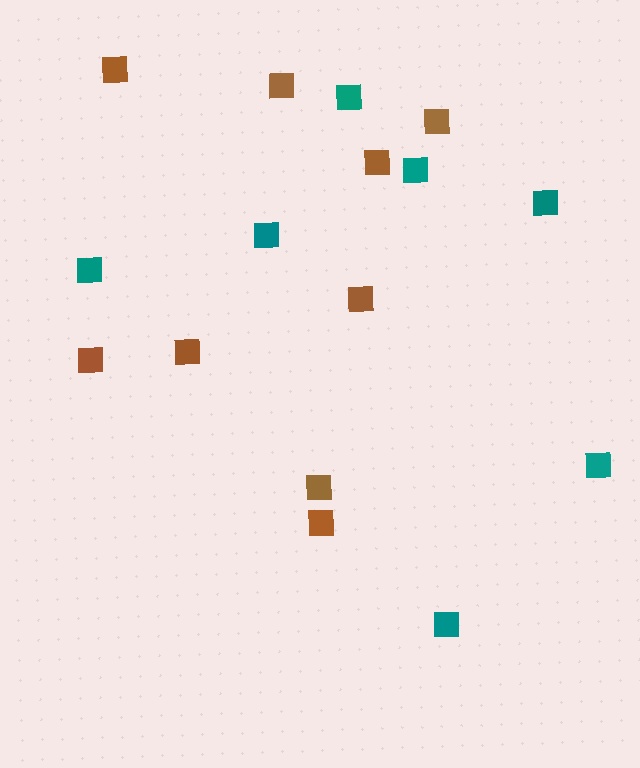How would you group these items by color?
There are 2 groups: one group of brown squares (9) and one group of teal squares (7).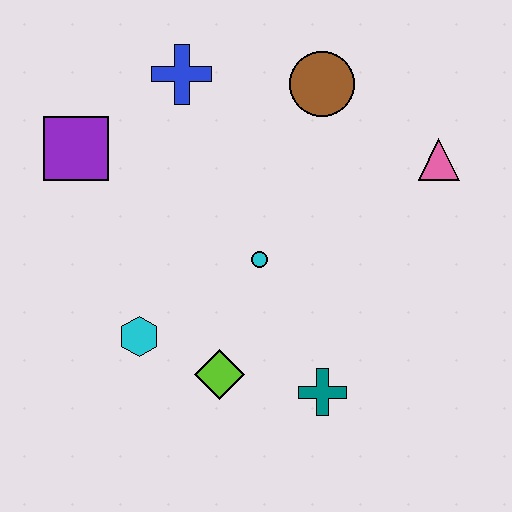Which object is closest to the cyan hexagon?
The lime diamond is closest to the cyan hexagon.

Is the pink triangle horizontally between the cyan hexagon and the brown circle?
No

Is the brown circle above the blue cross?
No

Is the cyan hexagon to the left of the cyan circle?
Yes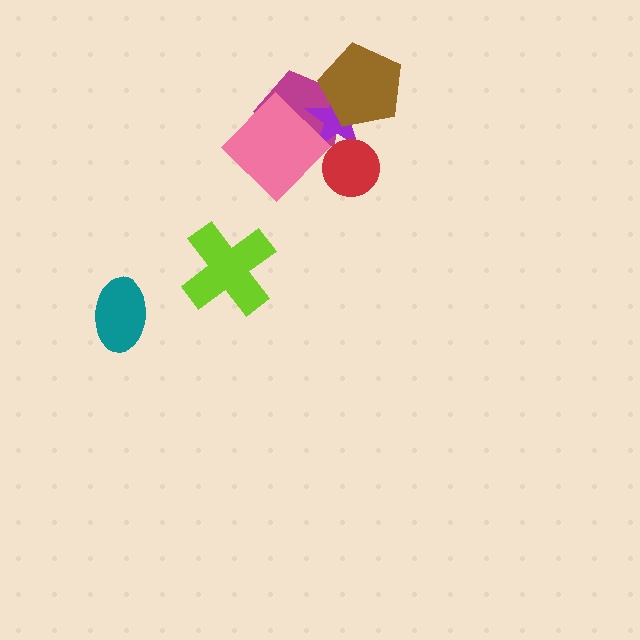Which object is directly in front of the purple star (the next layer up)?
The red circle is directly in front of the purple star.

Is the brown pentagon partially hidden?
No, no other shape covers it.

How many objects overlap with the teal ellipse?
0 objects overlap with the teal ellipse.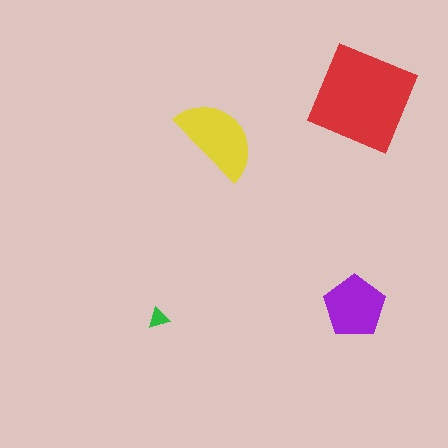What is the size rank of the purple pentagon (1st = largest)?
3rd.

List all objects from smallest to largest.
The green triangle, the purple pentagon, the yellow semicircle, the red square.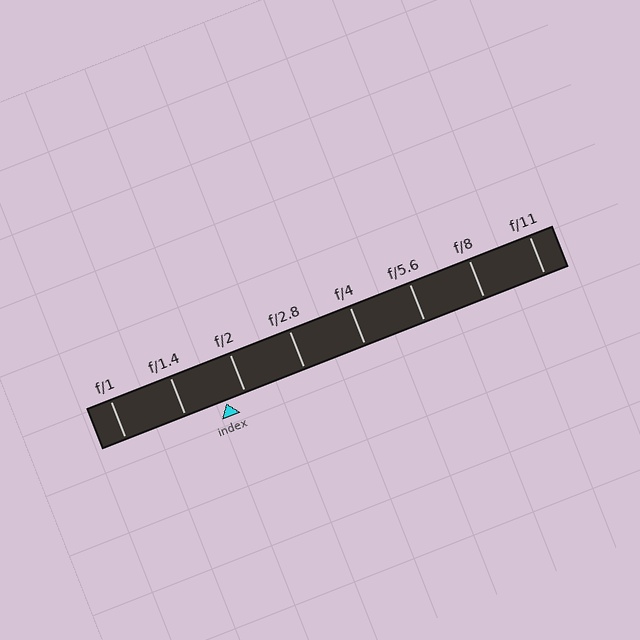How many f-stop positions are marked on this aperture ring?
There are 8 f-stop positions marked.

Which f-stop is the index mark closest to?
The index mark is closest to f/2.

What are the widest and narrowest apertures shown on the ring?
The widest aperture shown is f/1 and the narrowest is f/11.